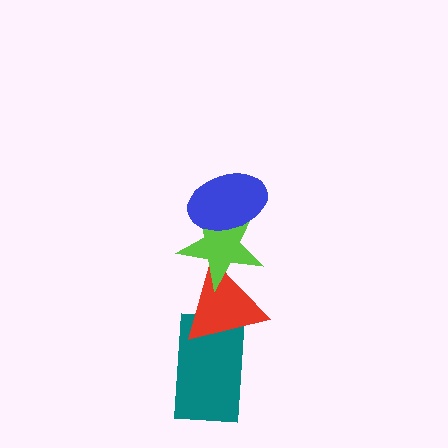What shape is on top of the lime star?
The blue ellipse is on top of the lime star.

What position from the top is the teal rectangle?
The teal rectangle is 4th from the top.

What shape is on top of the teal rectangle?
The red triangle is on top of the teal rectangle.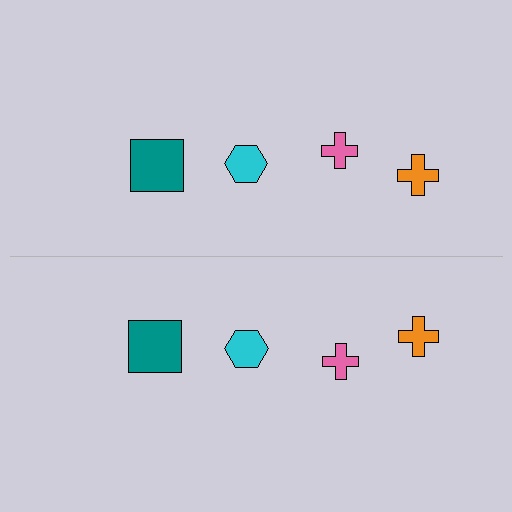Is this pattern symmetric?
Yes, this pattern has bilateral (reflection) symmetry.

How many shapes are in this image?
There are 8 shapes in this image.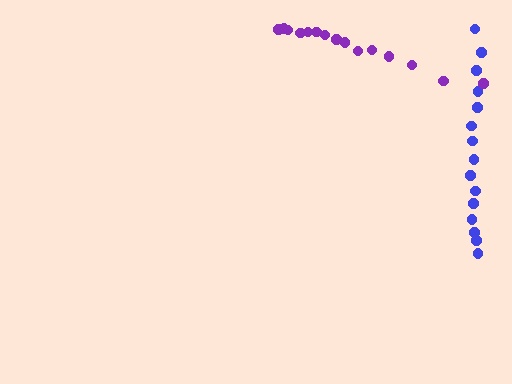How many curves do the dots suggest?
There are 2 distinct paths.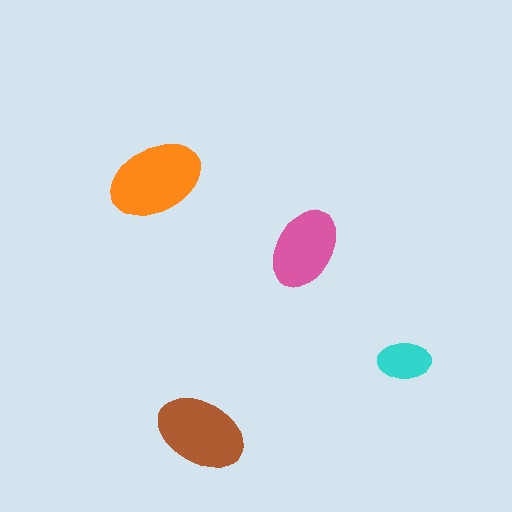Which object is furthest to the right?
The cyan ellipse is rightmost.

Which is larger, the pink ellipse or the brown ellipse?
The brown one.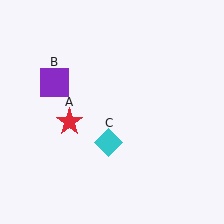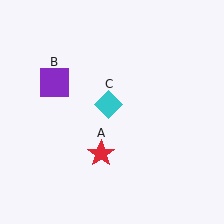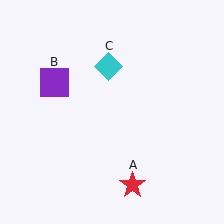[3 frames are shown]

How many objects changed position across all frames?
2 objects changed position: red star (object A), cyan diamond (object C).